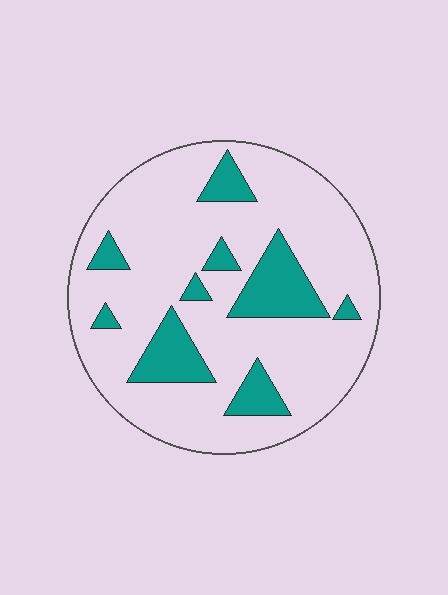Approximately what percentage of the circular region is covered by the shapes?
Approximately 20%.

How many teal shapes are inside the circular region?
9.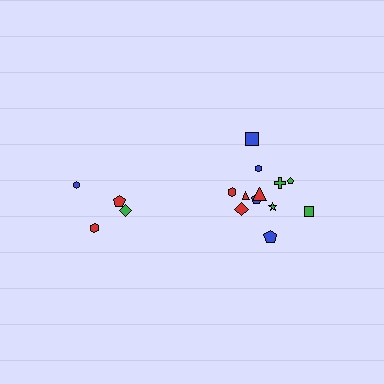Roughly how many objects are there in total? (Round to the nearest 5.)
Roughly 15 objects in total.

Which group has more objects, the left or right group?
The right group.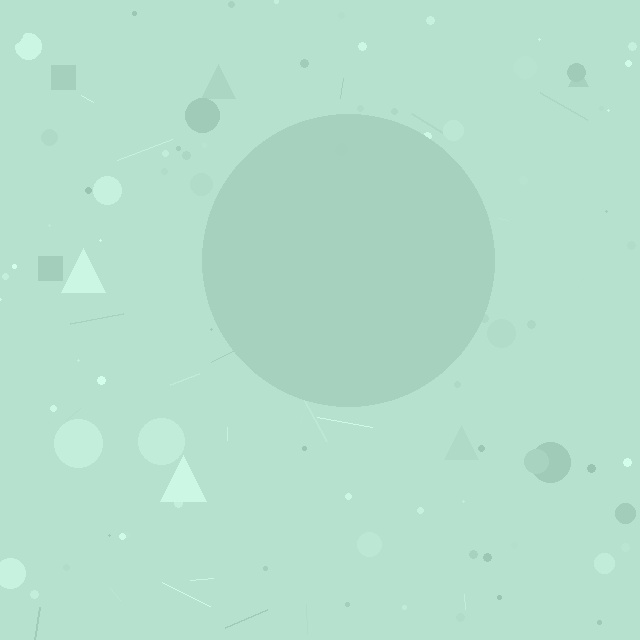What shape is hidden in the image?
A circle is hidden in the image.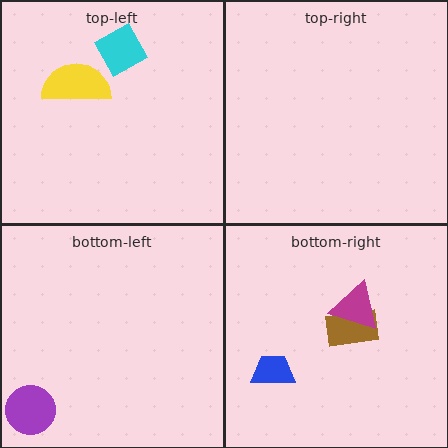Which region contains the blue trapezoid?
The bottom-right region.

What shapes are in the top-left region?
The cyan diamond, the yellow semicircle.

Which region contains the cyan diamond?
The top-left region.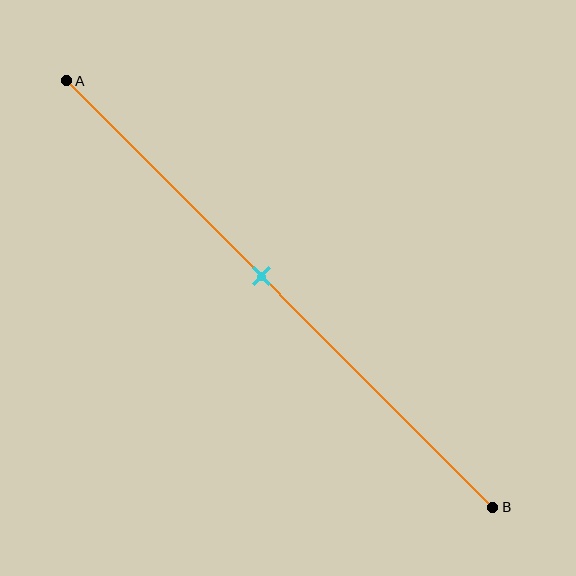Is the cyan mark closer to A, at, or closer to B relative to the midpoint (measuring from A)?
The cyan mark is closer to point A than the midpoint of segment AB.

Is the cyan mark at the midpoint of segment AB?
No, the mark is at about 45% from A, not at the 50% midpoint.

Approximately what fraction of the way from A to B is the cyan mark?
The cyan mark is approximately 45% of the way from A to B.